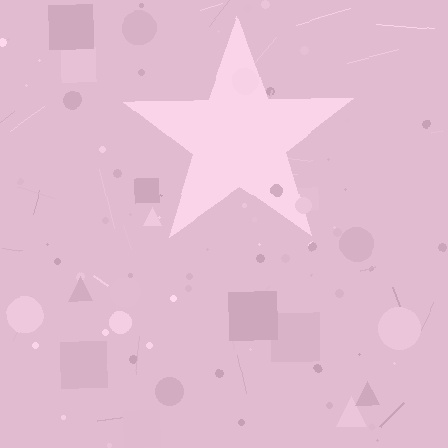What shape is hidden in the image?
A star is hidden in the image.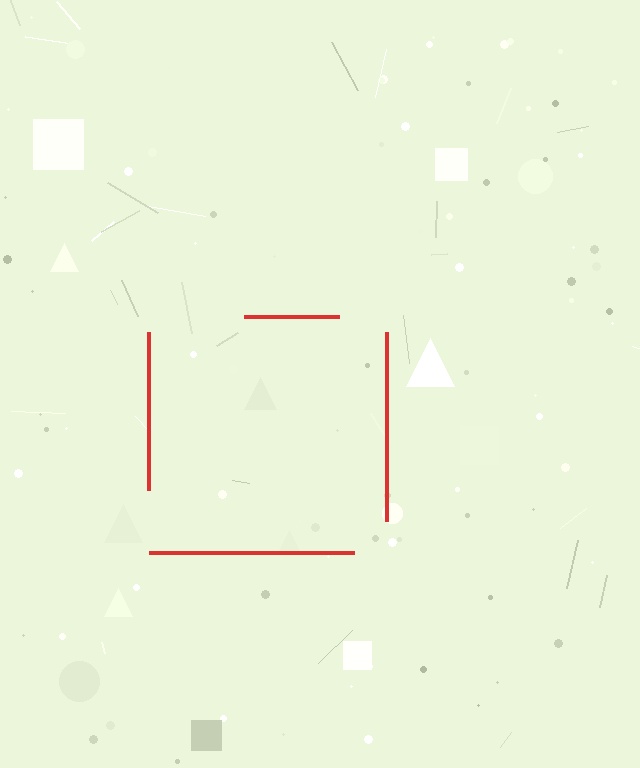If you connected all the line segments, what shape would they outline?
They would outline a square.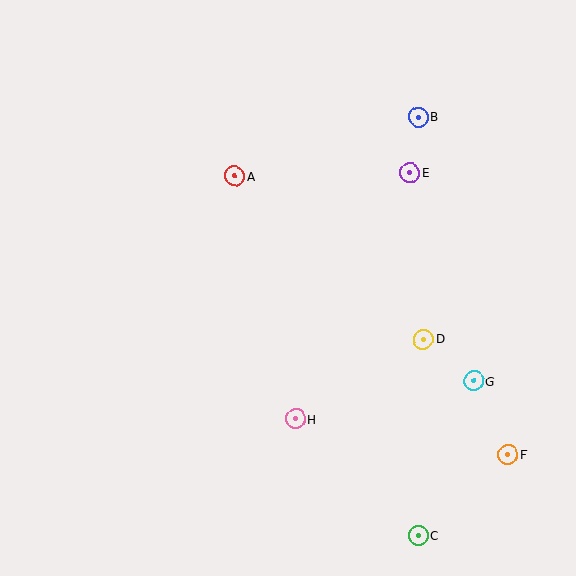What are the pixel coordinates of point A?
Point A is at (235, 176).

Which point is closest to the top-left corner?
Point A is closest to the top-left corner.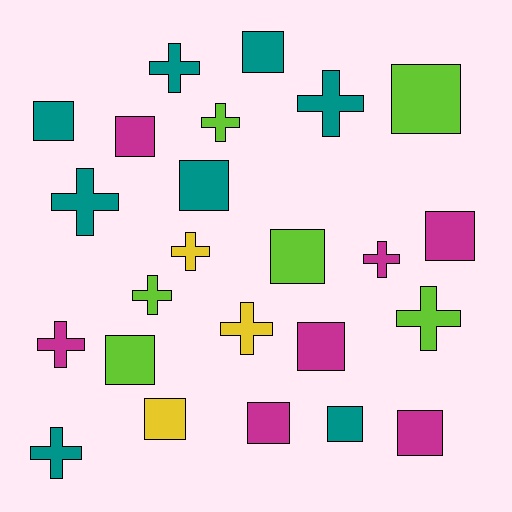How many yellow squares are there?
There is 1 yellow square.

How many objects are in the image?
There are 24 objects.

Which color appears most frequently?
Teal, with 8 objects.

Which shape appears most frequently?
Square, with 13 objects.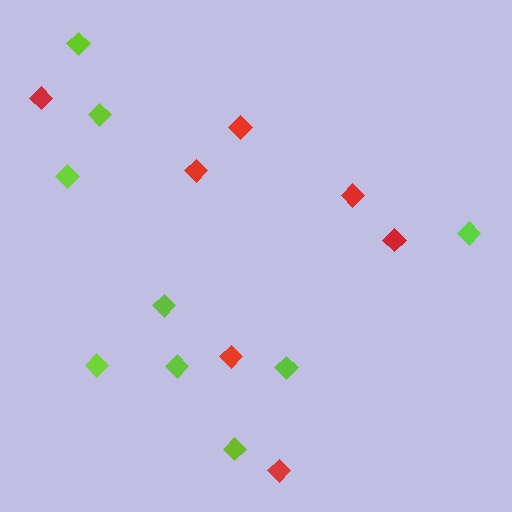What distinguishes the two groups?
There are 2 groups: one group of lime diamonds (9) and one group of red diamonds (7).